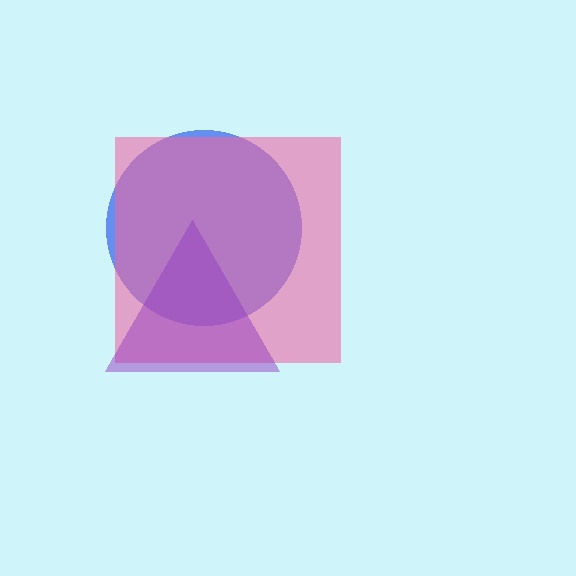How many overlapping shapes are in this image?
There are 3 overlapping shapes in the image.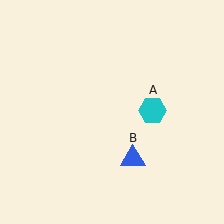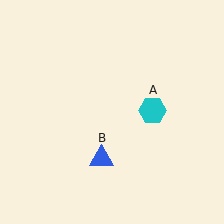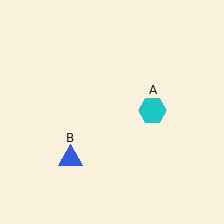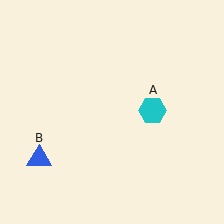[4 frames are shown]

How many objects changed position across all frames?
1 object changed position: blue triangle (object B).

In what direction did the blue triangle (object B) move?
The blue triangle (object B) moved left.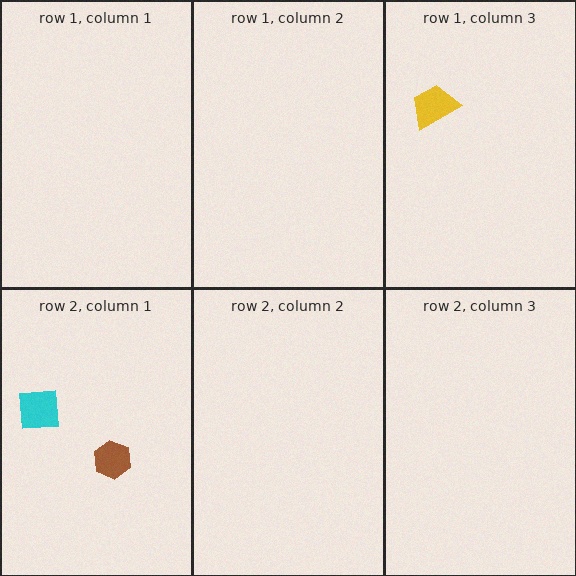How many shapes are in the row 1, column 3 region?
1.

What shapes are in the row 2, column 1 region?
The brown hexagon, the cyan square.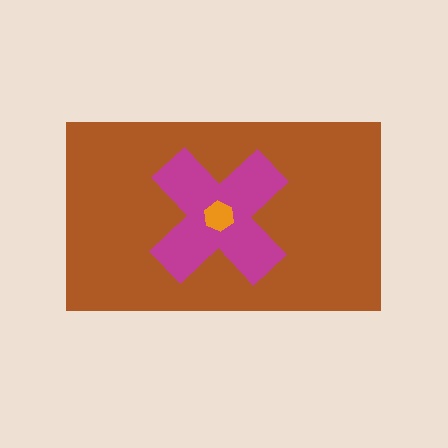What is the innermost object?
The orange hexagon.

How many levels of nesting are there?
3.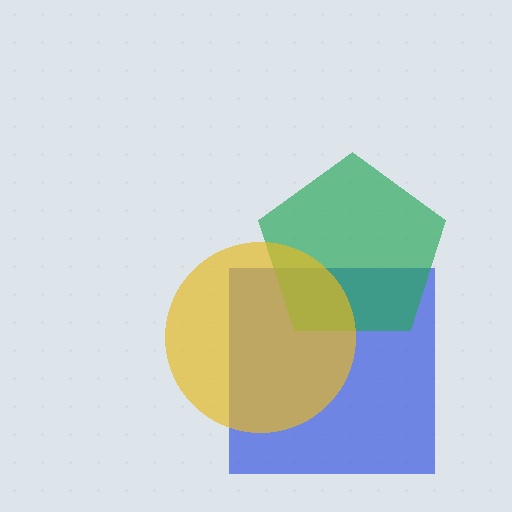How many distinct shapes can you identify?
There are 3 distinct shapes: a blue square, a green pentagon, a yellow circle.